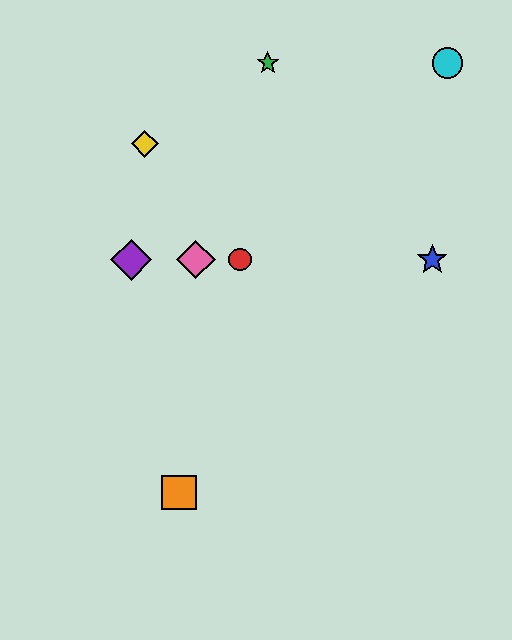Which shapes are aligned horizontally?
The red circle, the blue star, the purple diamond, the pink diamond are aligned horizontally.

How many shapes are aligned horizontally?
4 shapes (the red circle, the blue star, the purple diamond, the pink diamond) are aligned horizontally.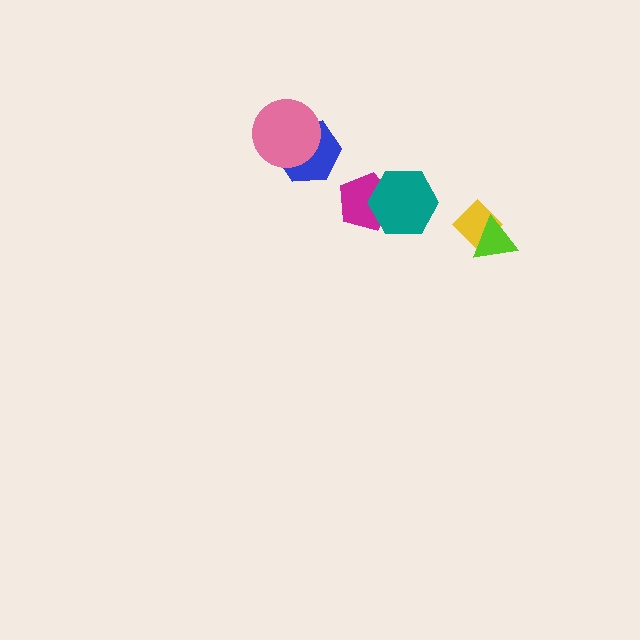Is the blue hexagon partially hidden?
Yes, it is partially covered by another shape.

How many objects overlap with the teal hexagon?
1 object overlaps with the teal hexagon.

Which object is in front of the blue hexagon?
The pink circle is in front of the blue hexagon.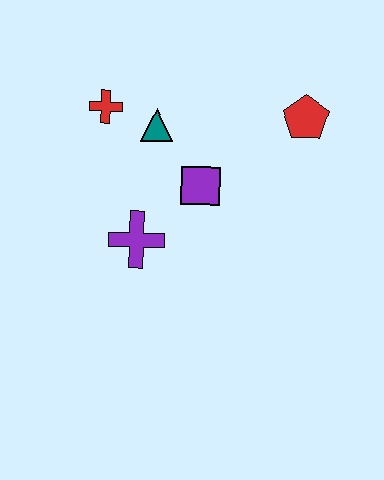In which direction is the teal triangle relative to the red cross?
The teal triangle is to the right of the red cross.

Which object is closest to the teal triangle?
The red cross is closest to the teal triangle.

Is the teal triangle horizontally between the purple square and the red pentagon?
No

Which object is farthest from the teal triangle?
The red pentagon is farthest from the teal triangle.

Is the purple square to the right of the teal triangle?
Yes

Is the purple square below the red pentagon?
Yes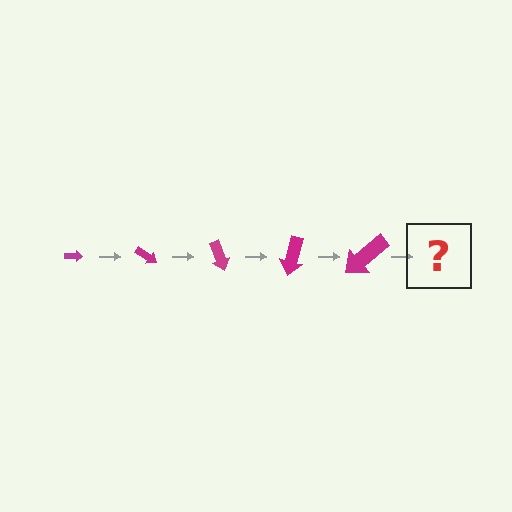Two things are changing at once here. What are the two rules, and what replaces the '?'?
The two rules are that the arrow grows larger each step and it rotates 35 degrees each step. The '?' should be an arrow, larger than the previous one and rotated 175 degrees from the start.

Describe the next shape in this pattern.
It should be an arrow, larger than the previous one and rotated 175 degrees from the start.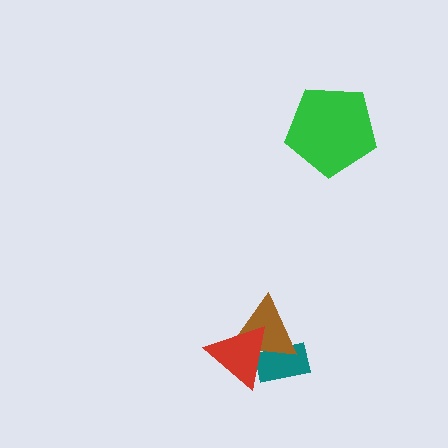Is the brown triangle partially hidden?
Yes, it is partially covered by another shape.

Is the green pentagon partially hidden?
No, no other shape covers it.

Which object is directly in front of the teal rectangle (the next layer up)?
The brown triangle is directly in front of the teal rectangle.